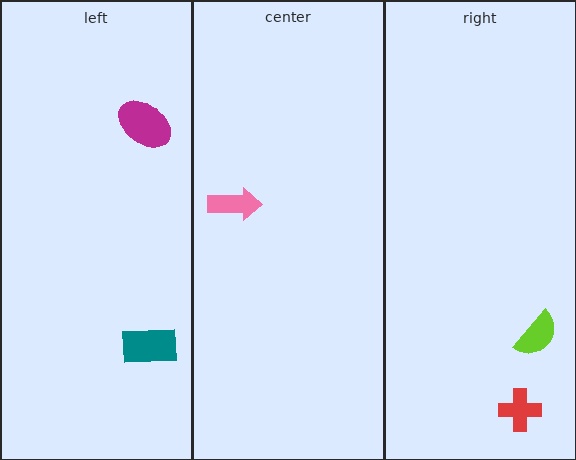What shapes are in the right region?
The red cross, the lime semicircle.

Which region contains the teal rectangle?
The left region.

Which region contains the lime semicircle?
The right region.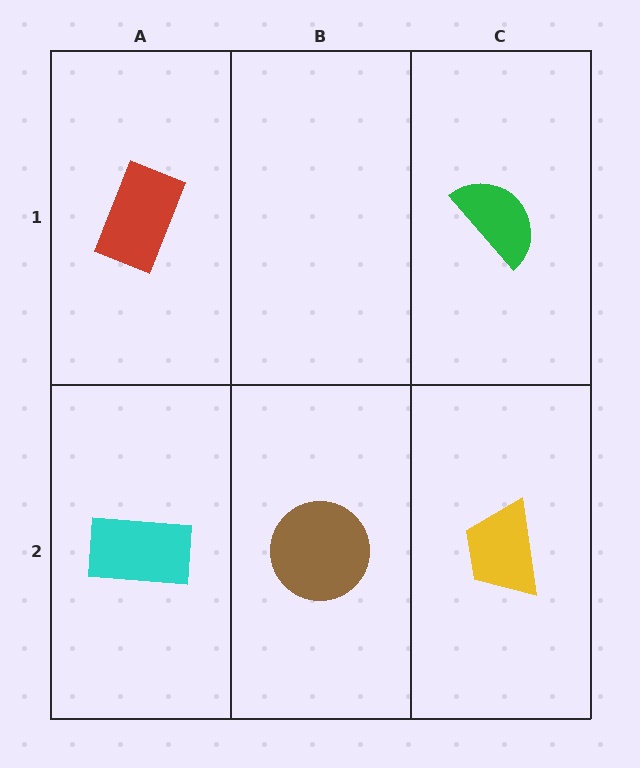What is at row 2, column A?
A cyan rectangle.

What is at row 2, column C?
A yellow trapezoid.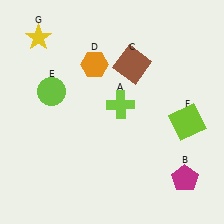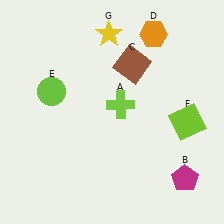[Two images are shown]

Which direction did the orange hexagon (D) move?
The orange hexagon (D) moved right.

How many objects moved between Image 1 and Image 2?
2 objects moved between the two images.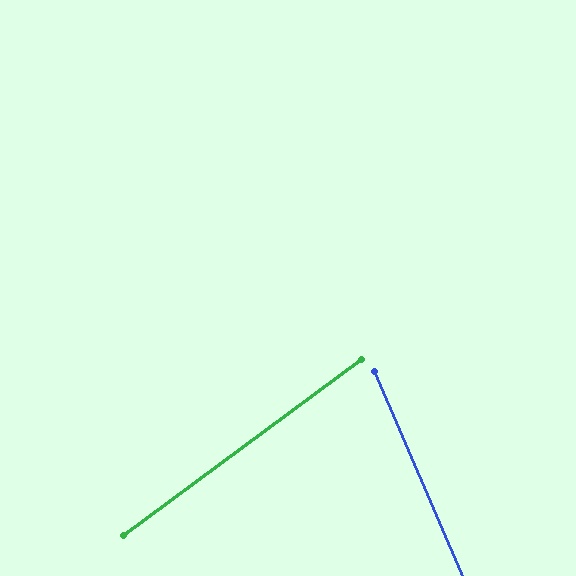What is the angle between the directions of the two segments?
Approximately 77 degrees.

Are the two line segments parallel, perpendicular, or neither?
Neither parallel nor perpendicular — they differ by about 77°.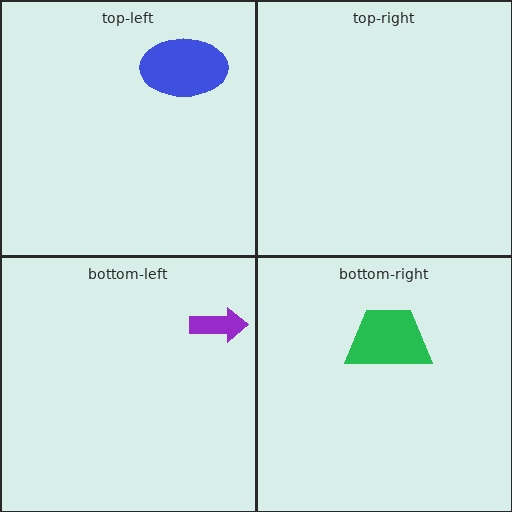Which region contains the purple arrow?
The bottom-left region.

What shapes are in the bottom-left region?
The purple arrow.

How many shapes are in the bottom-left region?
1.